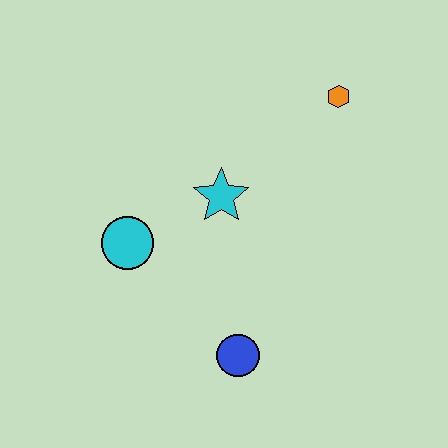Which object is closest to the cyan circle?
The cyan star is closest to the cyan circle.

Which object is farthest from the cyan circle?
The orange hexagon is farthest from the cyan circle.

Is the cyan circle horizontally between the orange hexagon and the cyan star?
No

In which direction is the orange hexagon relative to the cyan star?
The orange hexagon is to the right of the cyan star.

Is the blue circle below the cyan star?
Yes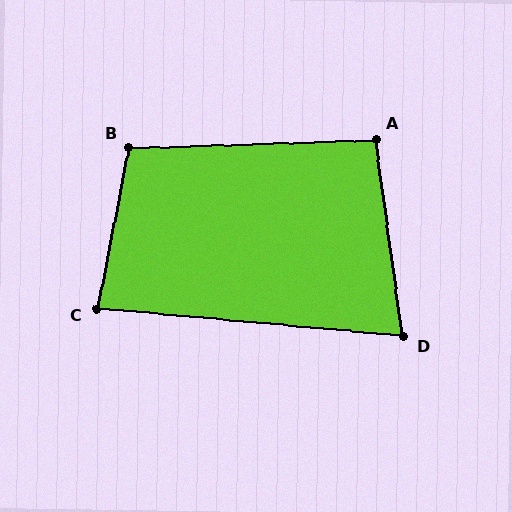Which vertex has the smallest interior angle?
D, at approximately 77 degrees.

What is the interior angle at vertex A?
Approximately 96 degrees (obtuse).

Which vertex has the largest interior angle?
B, at approximately 103 degrees.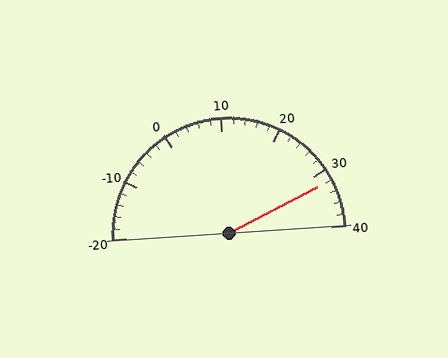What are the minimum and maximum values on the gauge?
The gauge ranges from -20 to 40.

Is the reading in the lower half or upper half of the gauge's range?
The reading is in the upper half of the range (-20 to 40).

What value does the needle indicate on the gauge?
The needle indicates approximately 32.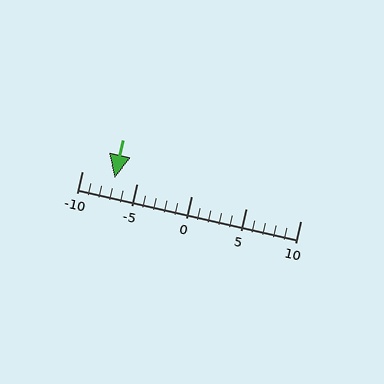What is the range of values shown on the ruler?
The ruler shows values from -10 to 10.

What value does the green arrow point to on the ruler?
The green arrow points to approximately -7.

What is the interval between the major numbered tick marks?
The major tick marks are spaced 5 units apart.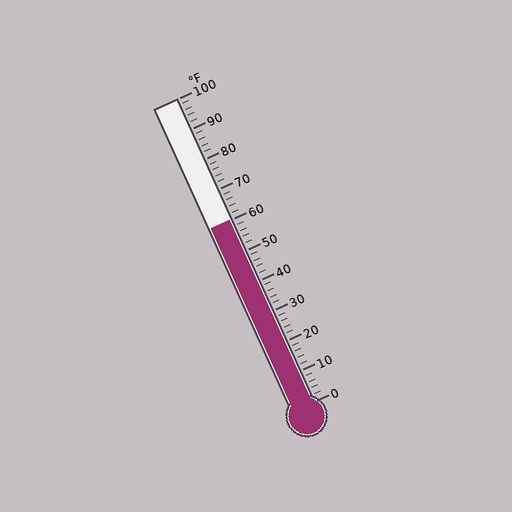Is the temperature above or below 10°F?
The temperature is above 10°F.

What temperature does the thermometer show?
The thermometer shows approximately 60°F.